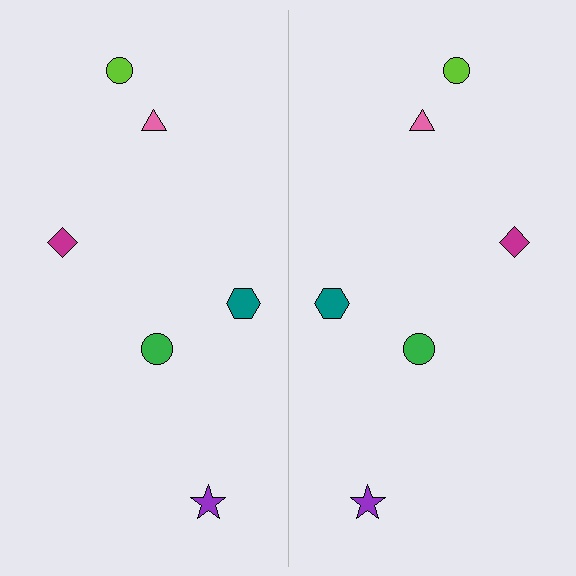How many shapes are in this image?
There are 12 shapes in this image.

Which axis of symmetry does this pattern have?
The pattern has a vertical axis of symmetry running through the center of the image.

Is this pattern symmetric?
Yes, this pattern has bilateral (reflection) symmetry.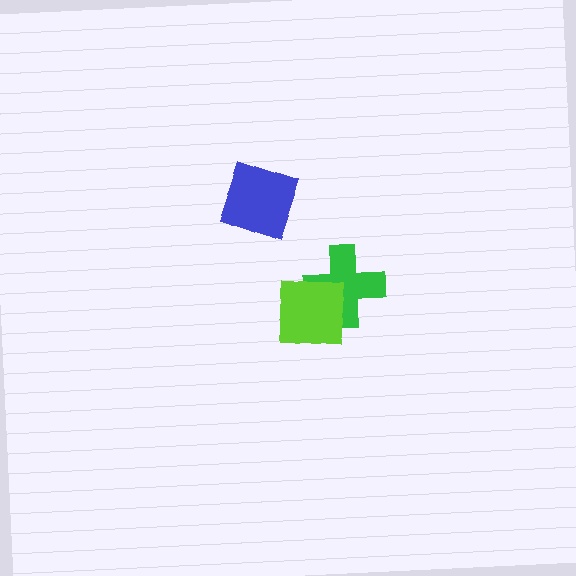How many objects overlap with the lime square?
1 object overlaps with the lime square.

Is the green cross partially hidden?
Yes, it is partially covered by another shape.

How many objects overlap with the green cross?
1 object overlaps with the green cross.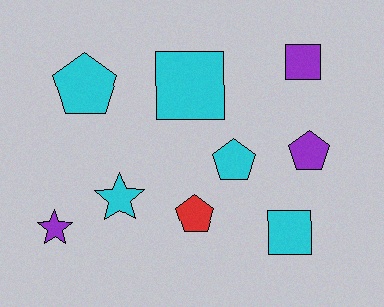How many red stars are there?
There are no red stars.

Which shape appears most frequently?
Pentagon, with 4 objects.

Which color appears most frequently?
Cyan, with 5 objects.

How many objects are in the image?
There are 9 objects.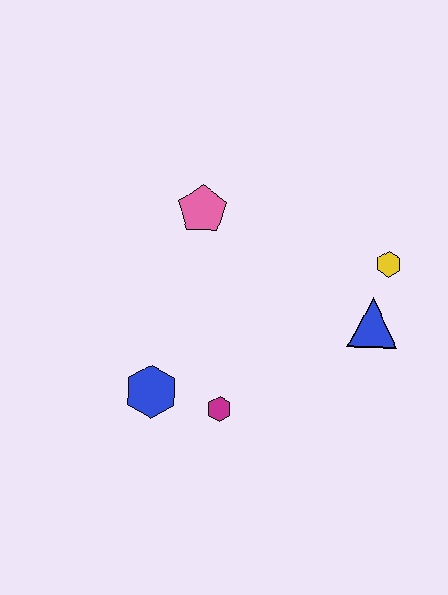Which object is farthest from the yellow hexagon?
The blue hexagon is farthest from the yellow hexagon.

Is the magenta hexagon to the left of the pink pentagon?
No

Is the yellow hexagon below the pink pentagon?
Yes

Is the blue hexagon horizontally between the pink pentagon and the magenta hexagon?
No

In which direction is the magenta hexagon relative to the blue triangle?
The magenta hexagon is to the left of the blue triangle.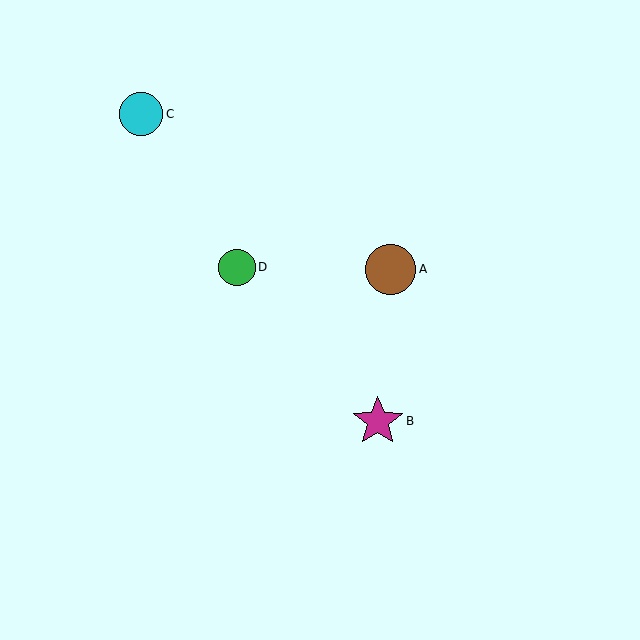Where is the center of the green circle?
The center of the green circle is at (237, 267).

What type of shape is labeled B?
Shape B is a magenta star.